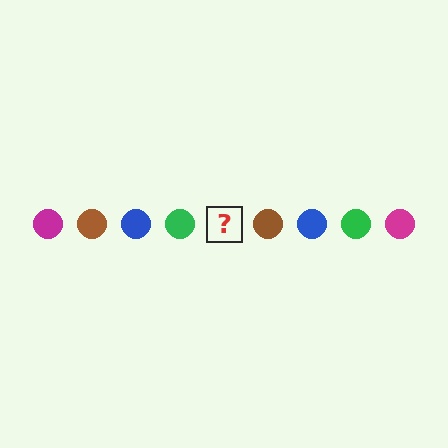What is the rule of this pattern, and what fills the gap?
The rule is that the pattern cycles through magenta, brown, blue, green circles. The gap should be filled with a magenta circle.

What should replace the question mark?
The question mark should be replaced with a magenta circle.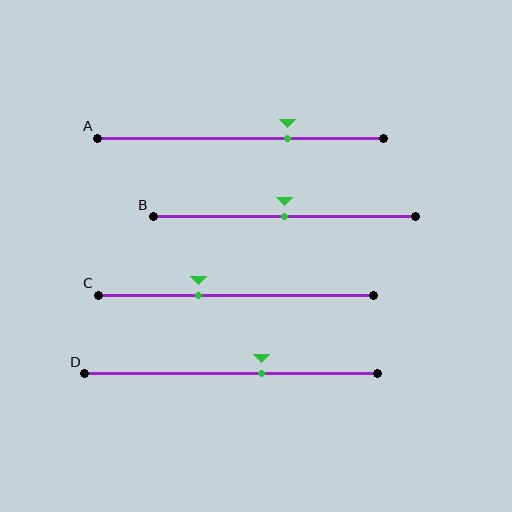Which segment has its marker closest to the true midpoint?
Segment B has its marker closest to the true midpoint.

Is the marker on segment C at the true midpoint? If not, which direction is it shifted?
No, the marker on segment C is shifted to the left by about 13% of the segment length.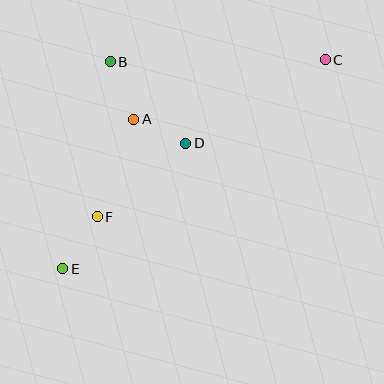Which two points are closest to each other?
Points A and D are closest to each other.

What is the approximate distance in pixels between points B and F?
The distance between B and F is approximately 156 pixels.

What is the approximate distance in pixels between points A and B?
The distance between A and B is approximately 63 pixels.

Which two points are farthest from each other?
Points C and E are farthest from each other.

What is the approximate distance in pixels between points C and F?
The distance between C and F is approximately 277 pixels.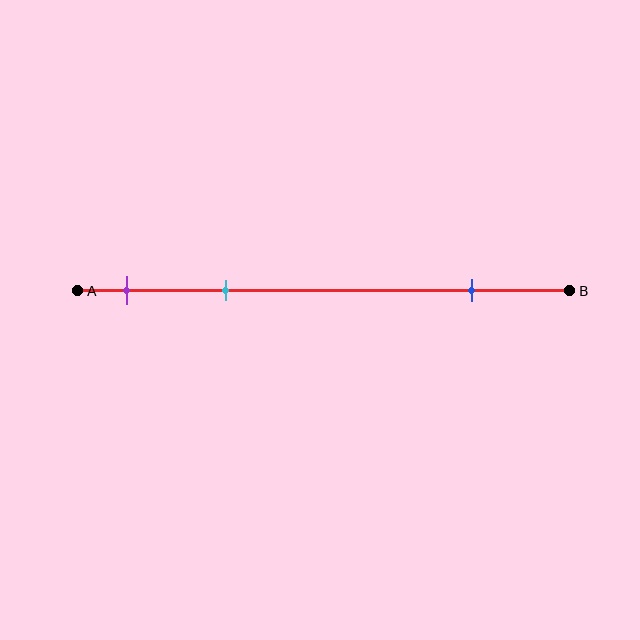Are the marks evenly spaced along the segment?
No, the marks are not evenly spaced.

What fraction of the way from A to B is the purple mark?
The purple mark is approximately 10% (0.1) of the way from A to B.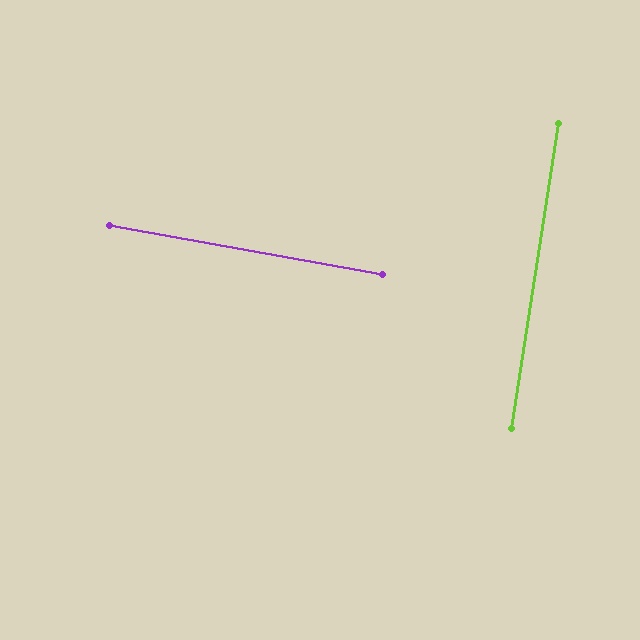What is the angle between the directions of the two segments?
Approximately 89 degrees.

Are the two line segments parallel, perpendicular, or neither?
Perpendicular — they meet at approximately 89°.